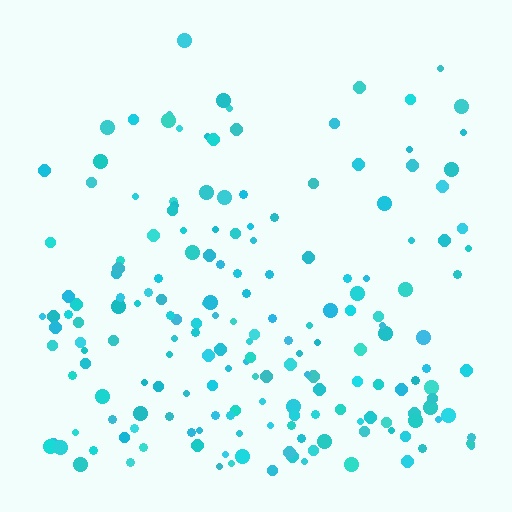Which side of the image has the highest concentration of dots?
The bottom.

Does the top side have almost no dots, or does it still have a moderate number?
Still a moderate number, just noticeably fewer than the bottom.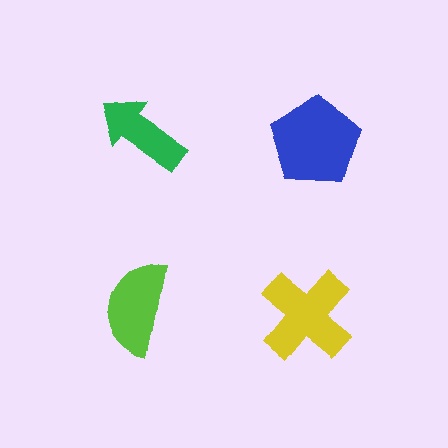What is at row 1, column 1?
A green arrow.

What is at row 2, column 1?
A lime semicircle.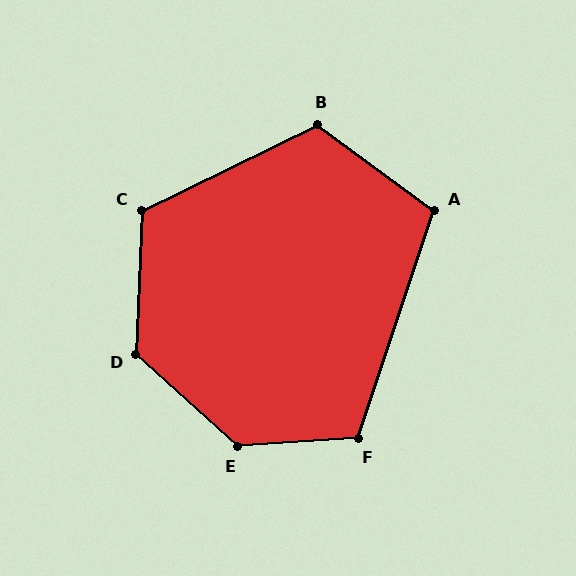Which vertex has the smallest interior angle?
A, at approximately 108 degrees.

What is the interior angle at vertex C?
Approximately 118 degrees (obtuse).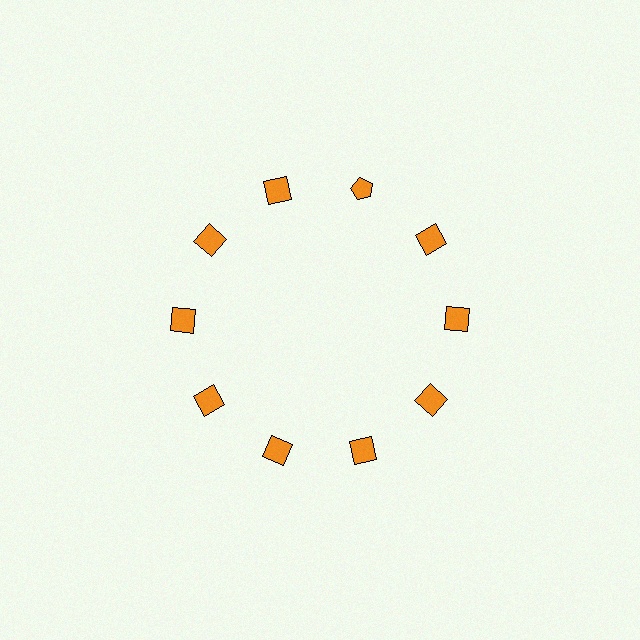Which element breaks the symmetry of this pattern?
The orange pentagon at roughly the 1 o'clock position breaks the symmetry. All other shapes are orange squares.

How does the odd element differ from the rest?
It has a different shape: pentagon instead of square.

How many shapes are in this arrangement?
There are 10 shapes arranged in a ring pattern.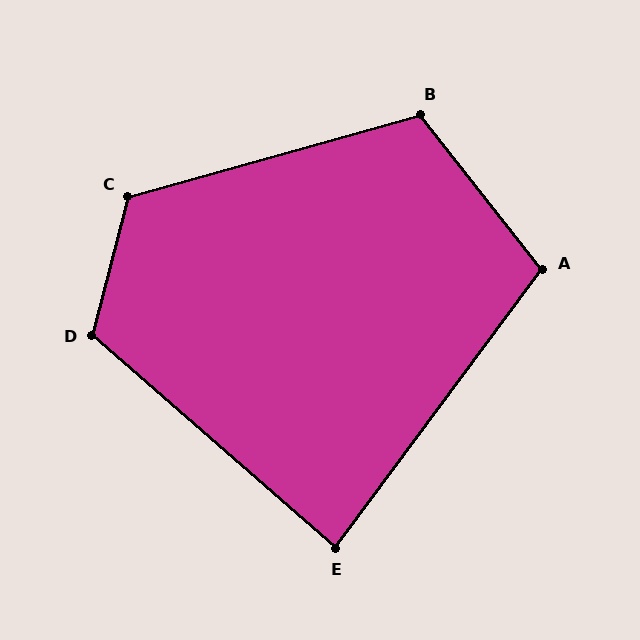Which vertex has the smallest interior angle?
E, at approximately 86 degrees.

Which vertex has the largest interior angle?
C, at approximately 120 degrees.